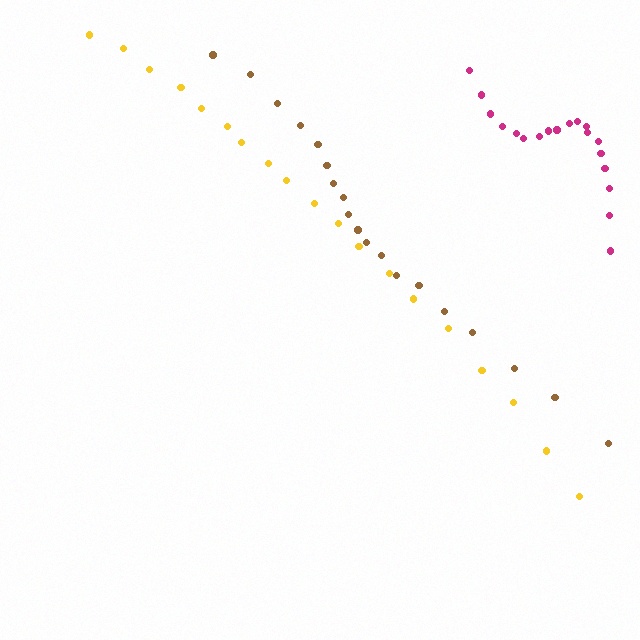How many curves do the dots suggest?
There are 3 distinct paths.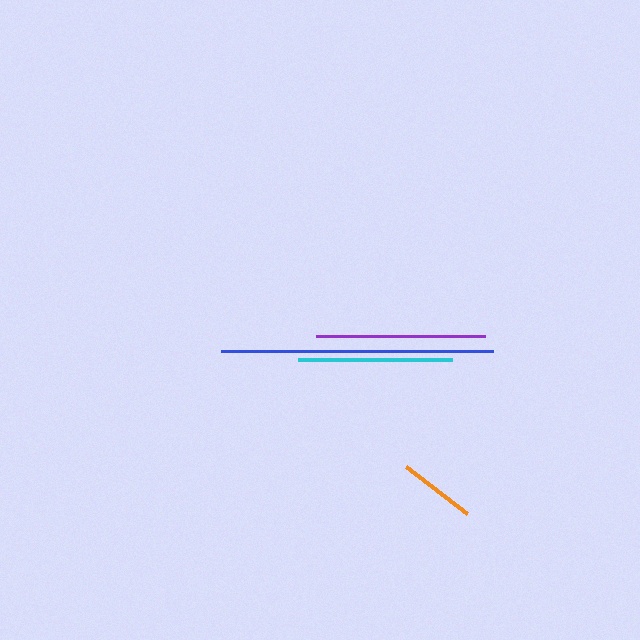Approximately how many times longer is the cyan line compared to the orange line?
The cyan line is approximately 2.0 times the length of the orange line.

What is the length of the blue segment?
The blue segment is approximately 272 pixels long.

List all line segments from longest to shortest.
From longest to shortest: blue, purple, cyan, orange.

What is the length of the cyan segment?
The cyan segment is approximately 155 pixels long.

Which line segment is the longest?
The blue line is the longest at approximately 272 pixels.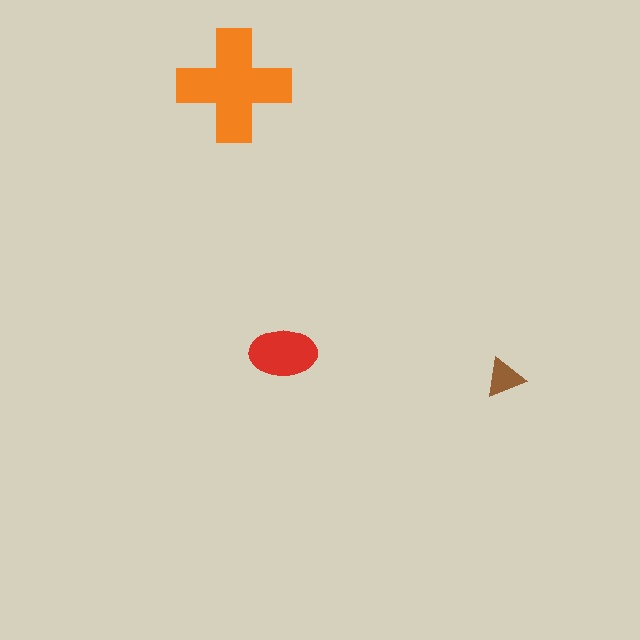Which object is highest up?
The orange cross is topmost.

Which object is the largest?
The orange cross.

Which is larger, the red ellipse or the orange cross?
The orange cross.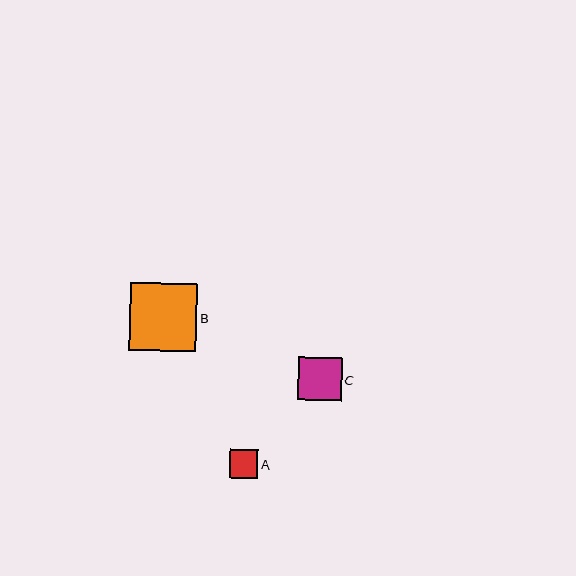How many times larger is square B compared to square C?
Square B is approximately 1.5 times the size of square C.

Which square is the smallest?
Square A is the smallest with a size of approximately 29 pixels.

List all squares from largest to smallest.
From largest to smallest: B, C, A.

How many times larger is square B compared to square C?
Square B is approximately 1.5 times the size of square C.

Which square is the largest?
Square B is the largest with a size of approximately 68 pixels.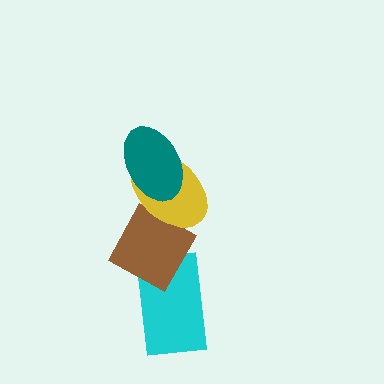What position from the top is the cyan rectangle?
The cyan rectangle is 4th from the top.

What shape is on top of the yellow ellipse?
The teal ellipse is on top of the yellow ellipse.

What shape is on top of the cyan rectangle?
The brown diamond is on top of the cyan rectangle.